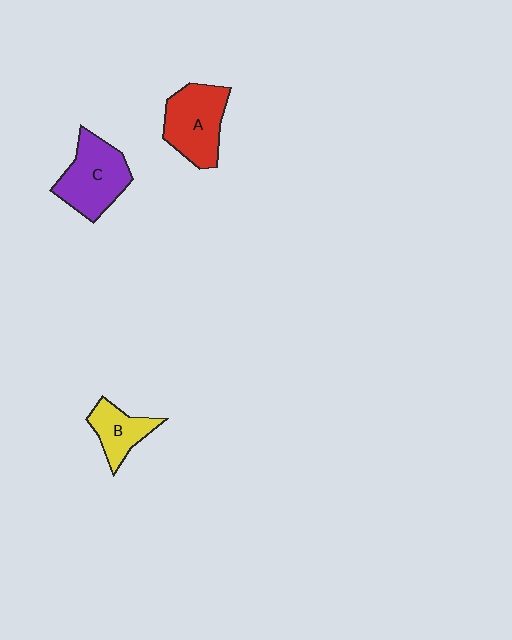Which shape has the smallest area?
Shape B (yellow).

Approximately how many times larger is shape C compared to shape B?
Approximately 1.6 times.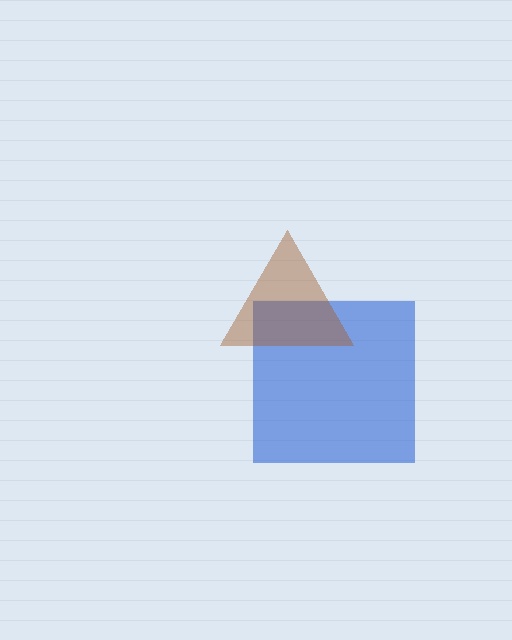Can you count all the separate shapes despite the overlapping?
Yes, there are 2 separate shapes.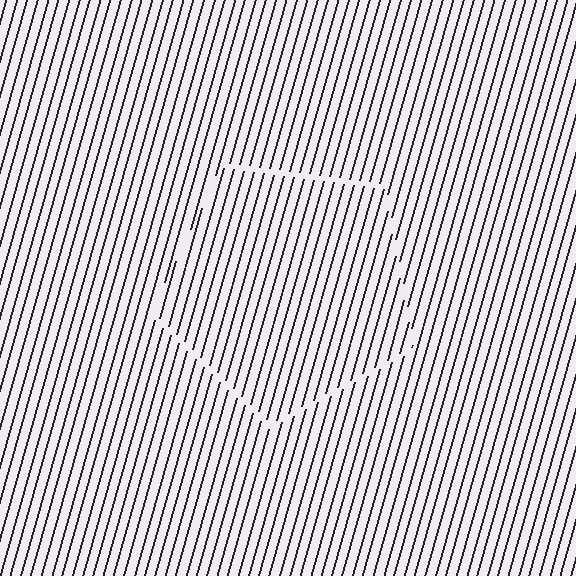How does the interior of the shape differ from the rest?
The interior of the shape contains the same grating, shifted by half a period — the contour is defined by the phase discontinuity where line-ends from the inner and outer gratings abut.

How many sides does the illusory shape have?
5 sides — the line-ends trace a pentagon.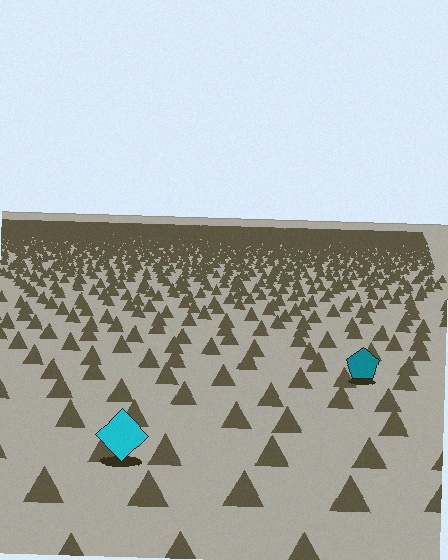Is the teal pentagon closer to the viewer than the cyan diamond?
No. The cyan diamond is closer — you can tell from the texture gradient: the ground texture is coarser near it.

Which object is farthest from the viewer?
The teal pentagon is farthest from the viewer. It appears smaller and the ground texture around it is denser.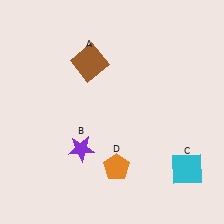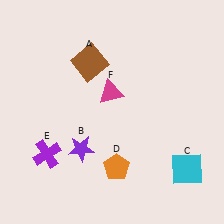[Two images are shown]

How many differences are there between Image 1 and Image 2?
There are 2 differences between the two images.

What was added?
A purple cross (E), a magenta triangle (F) were added in Image 2.